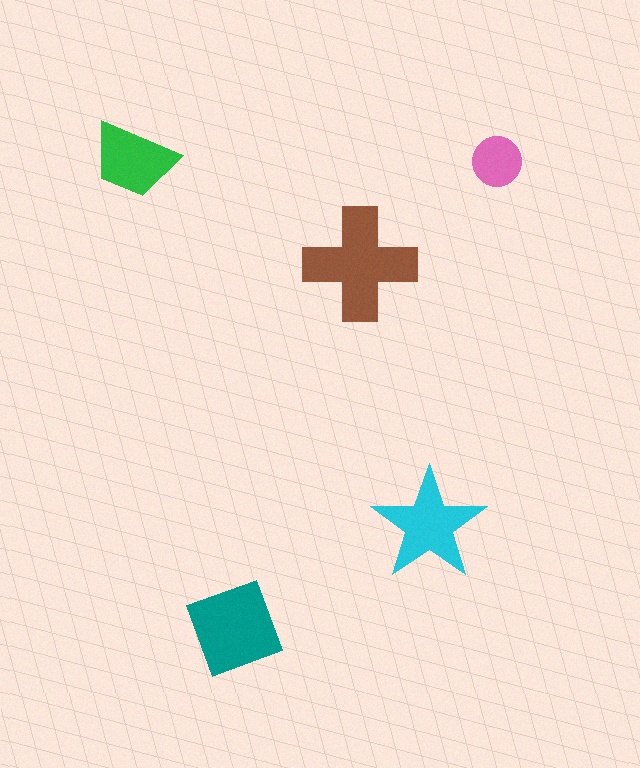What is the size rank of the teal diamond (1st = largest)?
2nd.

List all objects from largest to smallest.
The brown cross, the teal diamond, the cyan star, the green trapezoid, the pink circle.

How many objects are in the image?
There are 5 objects in the image.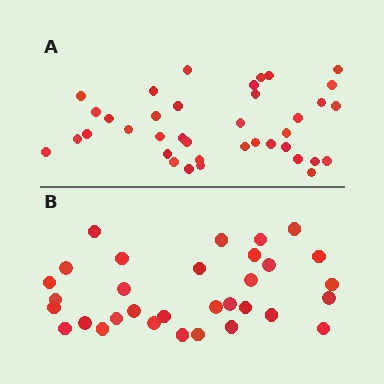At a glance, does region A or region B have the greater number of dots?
Region A (the top region) has more dots.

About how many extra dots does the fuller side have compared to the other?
Region A has about 6 more dots than region B.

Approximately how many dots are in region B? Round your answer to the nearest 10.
About 30 dots. (The exact count is 32, which rounds to 30.)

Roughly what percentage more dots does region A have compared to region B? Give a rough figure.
About 20% more.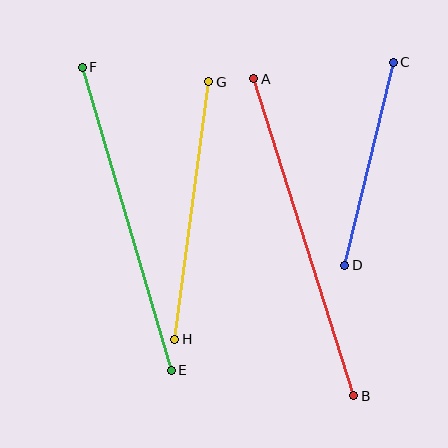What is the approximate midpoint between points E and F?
The midpoint is at approximately (127, 219) pixels.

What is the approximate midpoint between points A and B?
The midpoint is at approximately (304, 237) pixels.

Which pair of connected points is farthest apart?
Points A and B are farthest apart.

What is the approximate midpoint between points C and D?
The midpoint is at approximately (369, 164) pixels.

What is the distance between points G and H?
The distance is approximately 260 pixels.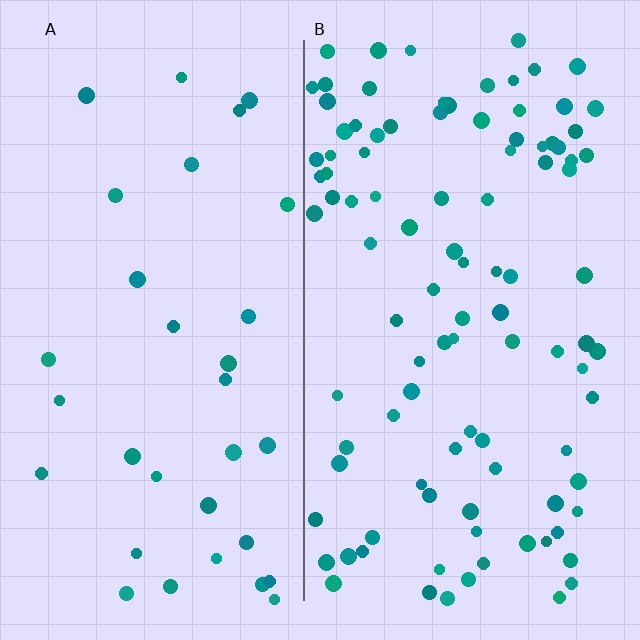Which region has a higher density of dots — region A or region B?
B (the right).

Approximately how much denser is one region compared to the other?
Approximately 3.1× — region B over region A.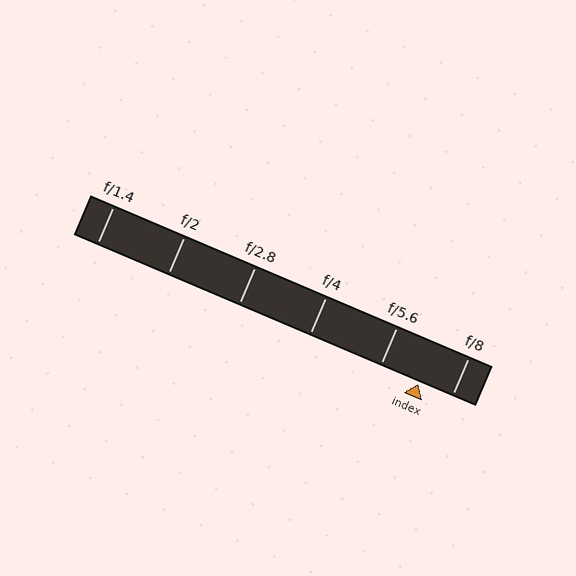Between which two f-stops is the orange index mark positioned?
The index mark is between f/5.6 and f/8.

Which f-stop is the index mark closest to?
The index mark is closest to f/8.